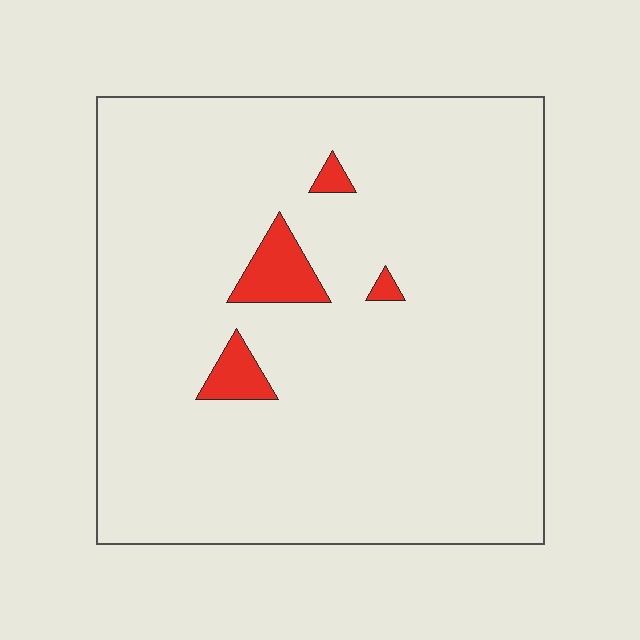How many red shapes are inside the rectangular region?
4.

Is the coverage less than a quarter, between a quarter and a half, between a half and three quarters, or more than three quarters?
Less than a quarter.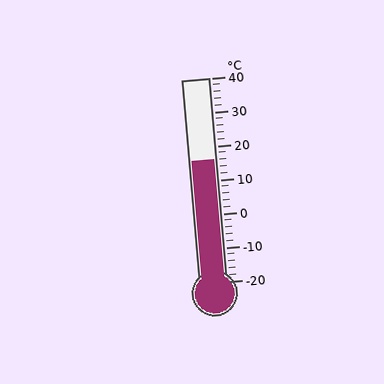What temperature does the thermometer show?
The thermometer shows approximately 16°C.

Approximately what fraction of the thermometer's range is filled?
The thermometer is filled to approximately 60% of its range.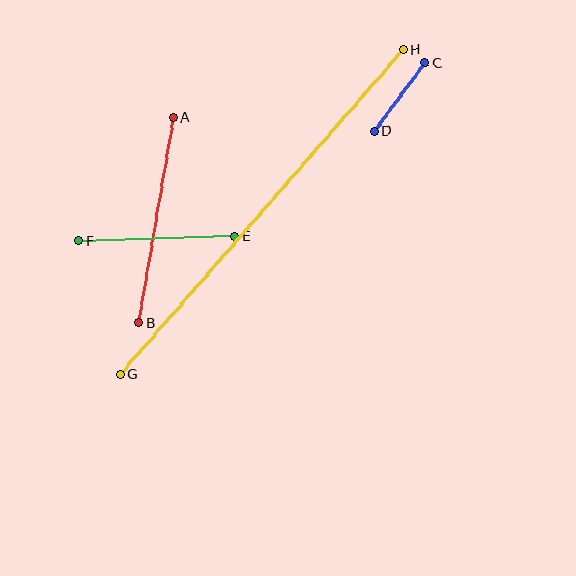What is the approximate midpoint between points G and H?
The midpoint is at approximately (262, 212) pixels.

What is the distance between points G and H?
The distance is approximately 431 pixels.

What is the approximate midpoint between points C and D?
The midpoint is at approximately (400, 97) pixels.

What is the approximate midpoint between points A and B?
The midpoint is at approximately (156, 220) pixels.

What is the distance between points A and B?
The distance is approximately 208 pixels.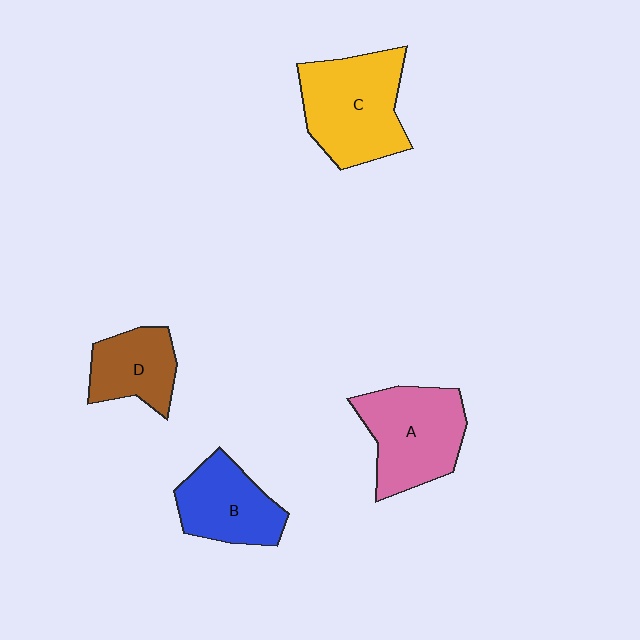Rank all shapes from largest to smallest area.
From largest to smallest: C (yellow), A (pink), B (blue), D (brown).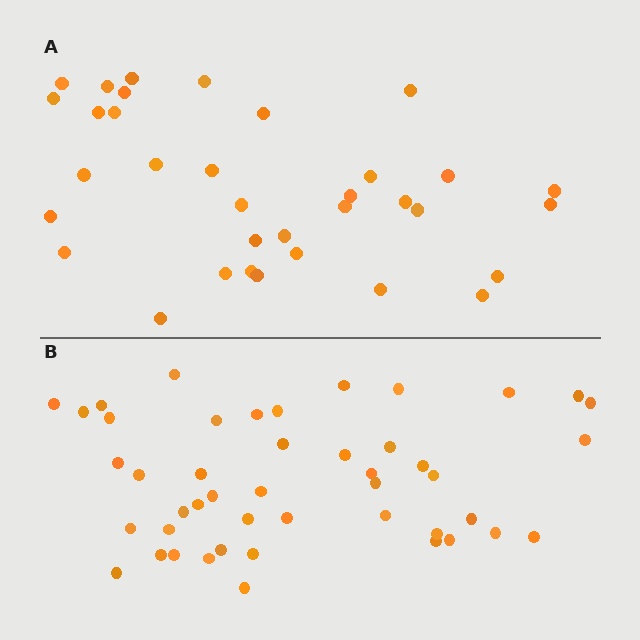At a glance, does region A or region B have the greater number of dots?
Region B (the bottom region) has more dots.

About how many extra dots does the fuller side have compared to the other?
Region B has roughly 12 or so more dots than region A.